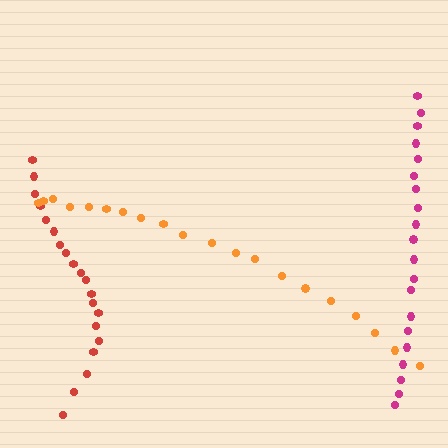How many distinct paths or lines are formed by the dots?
There are 3 distinct paths.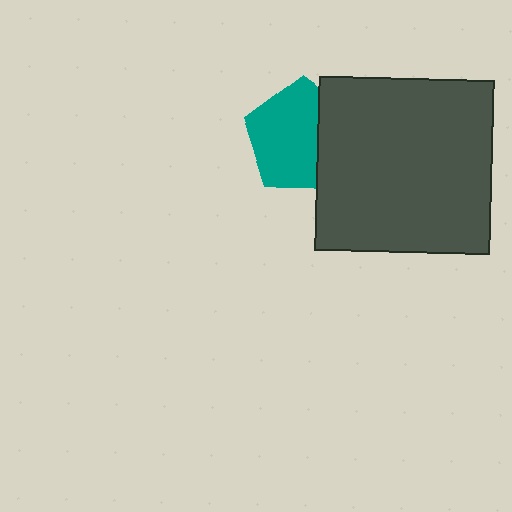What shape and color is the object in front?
The object in front is a dark gray square.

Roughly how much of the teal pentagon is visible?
Most of it is visible (roughly 67%).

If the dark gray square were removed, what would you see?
You would see the complete teal pentagon.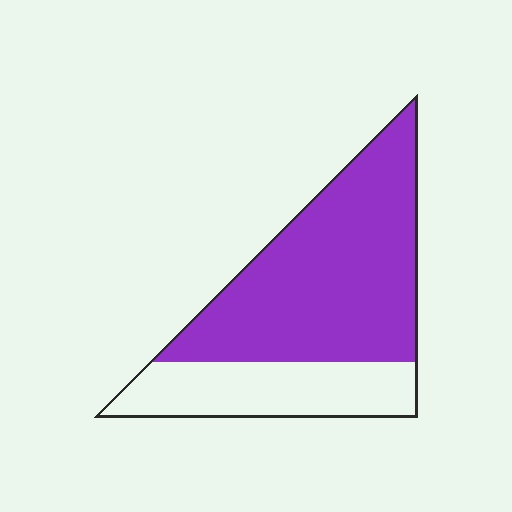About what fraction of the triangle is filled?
About two thirds (2/3).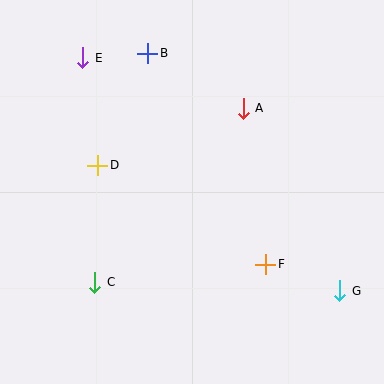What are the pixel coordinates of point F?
Point F is at (266, 264).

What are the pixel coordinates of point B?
Point B is at (148, 53).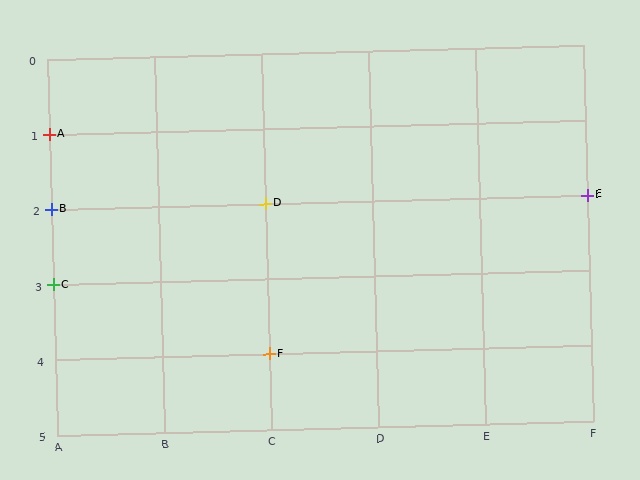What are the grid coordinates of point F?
Point F is at grid coordinates (C, 4).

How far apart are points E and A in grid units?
Points E and A are 5 columns and 1 row apart (about 5.1 grid units diagonally).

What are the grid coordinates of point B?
Point B is at grid coordinates (A, 2).